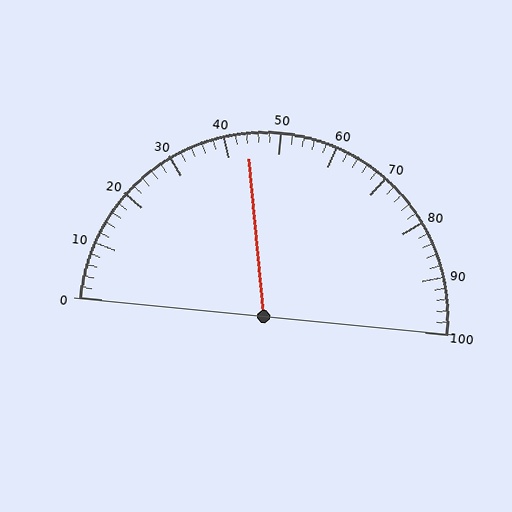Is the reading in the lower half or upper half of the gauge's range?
The reading is in the lower half of the range (0 to 100).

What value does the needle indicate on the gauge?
The needle indicates approximately 44.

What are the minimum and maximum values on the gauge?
The gauge ranges from 0 to 100.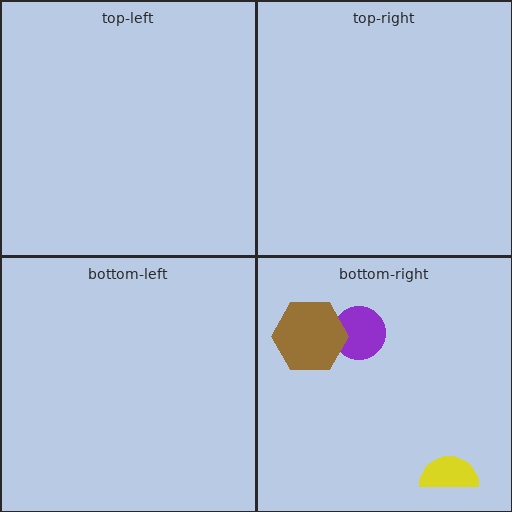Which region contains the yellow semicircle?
The bottom-right region.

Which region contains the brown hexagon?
The bottom-right region.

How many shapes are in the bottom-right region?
3.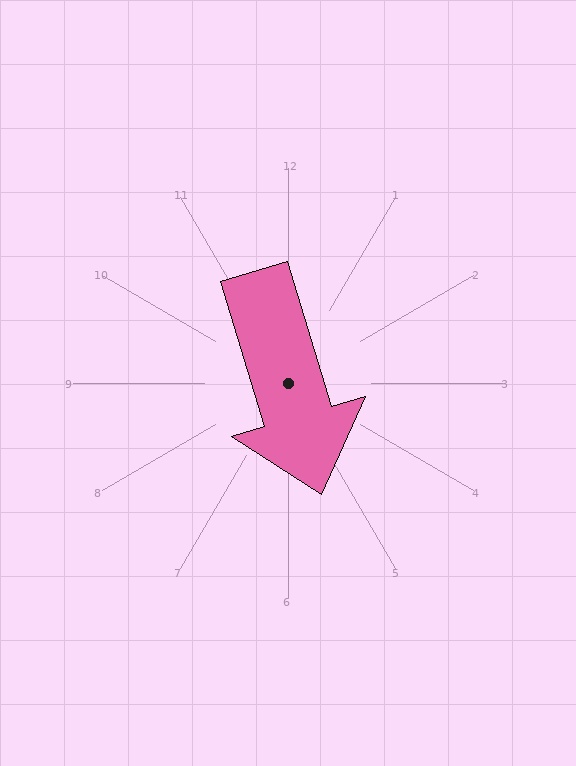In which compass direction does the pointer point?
South.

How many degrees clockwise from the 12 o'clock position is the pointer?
Approximately 163 degrees.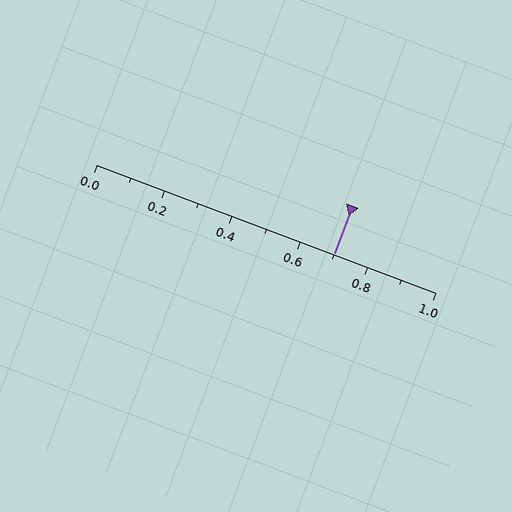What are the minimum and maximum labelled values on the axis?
The axis runs from 0.0 to 1.0.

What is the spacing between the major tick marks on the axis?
The major ticks are spaced 0.2 apart.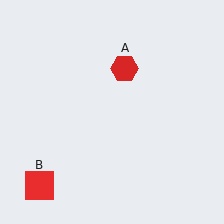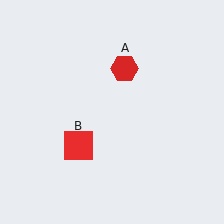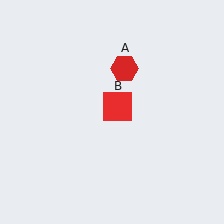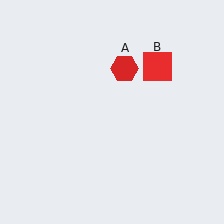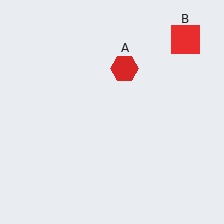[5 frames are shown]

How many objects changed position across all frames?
1 object changed position: red square (object B).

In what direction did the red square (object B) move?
The red square (object B) moved up and to the right.